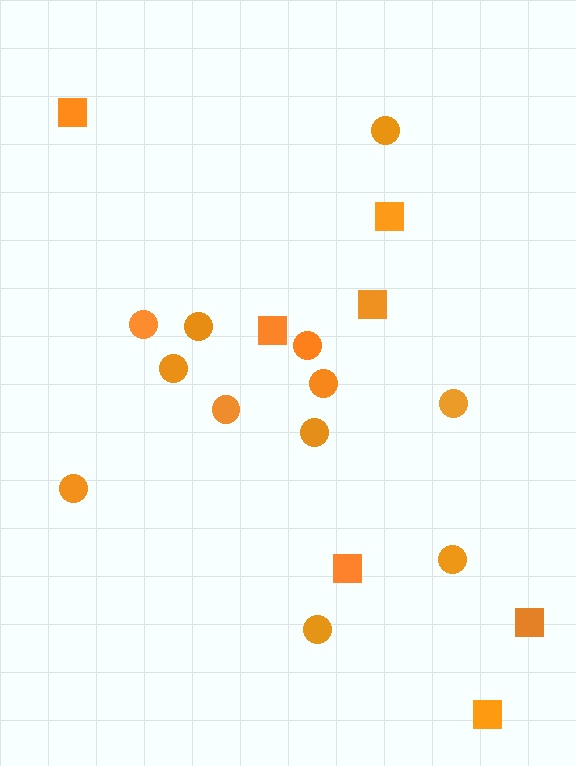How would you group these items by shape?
There are 2 groups: one group of circles (12) and one group of squares (7).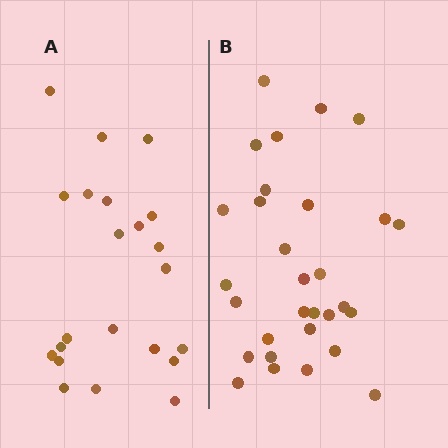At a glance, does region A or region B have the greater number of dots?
Region B (the right region) has more dots.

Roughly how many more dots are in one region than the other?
Region B has roughly 8 or so more dots than region A.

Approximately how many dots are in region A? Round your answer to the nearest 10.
About 20 dots. (The exact count is 22, which rounds to 20.)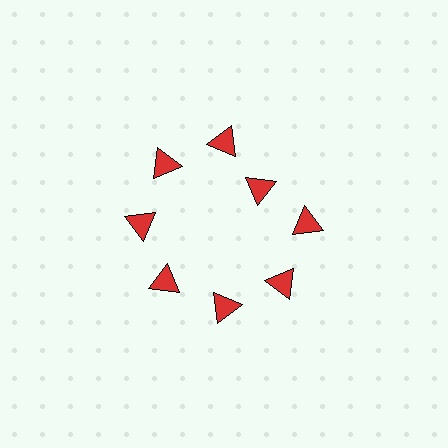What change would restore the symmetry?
The symmetry would be restored by moving it outward, back onto the ring so that all 8 triangles sit at equal angles and equal distance from the center.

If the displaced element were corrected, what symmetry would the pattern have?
It would have 8-fold rotational symmetry — the pattern would map onto itself every 45 degrees.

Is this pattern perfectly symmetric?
No. The 8 red triangles are arranged in a ring, but one element near the 2 o'clock position is pulled inward toward the center, breaking the 8-fold rotational symmetry.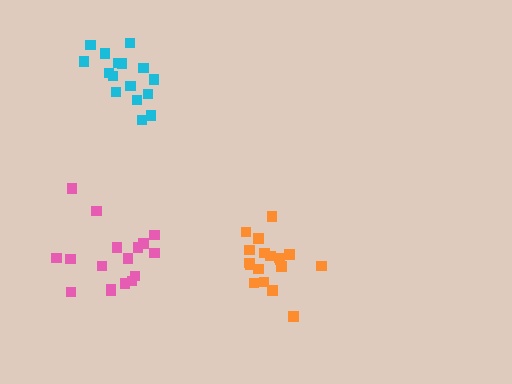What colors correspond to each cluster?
The clusters are colored: orange, pink, cyan.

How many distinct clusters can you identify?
There are 3 distinct clusters.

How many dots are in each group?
Group 1: 18 dots, Group 2: 17 dots, Group 3: 16 dots (51 total).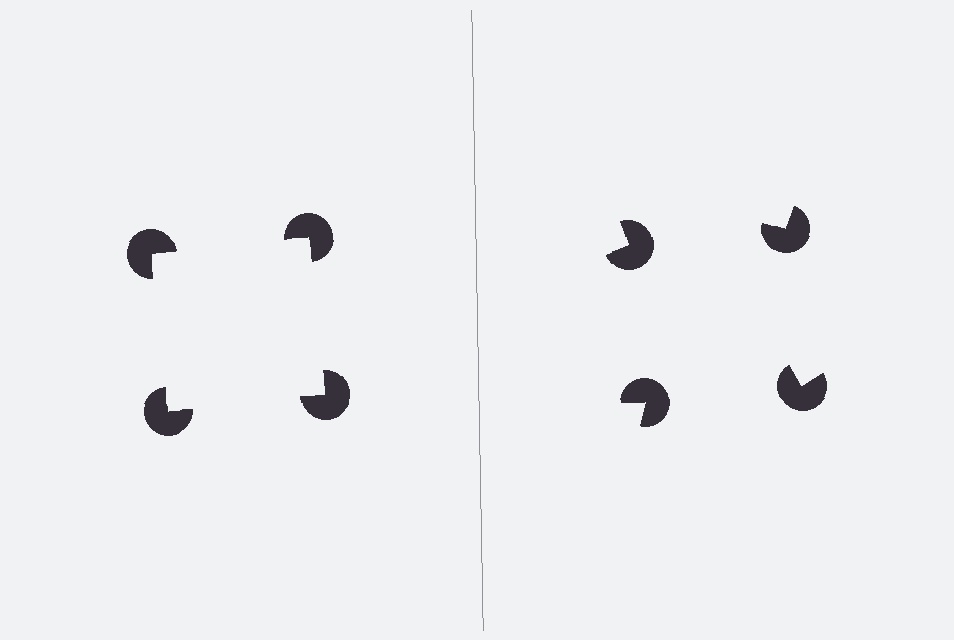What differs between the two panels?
The pac-man discs are positioned identically on both sides; only the wedge orientations differ. On the left they align to a square; on the right they are misaligned.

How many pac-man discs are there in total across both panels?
8 — 4 on each side.